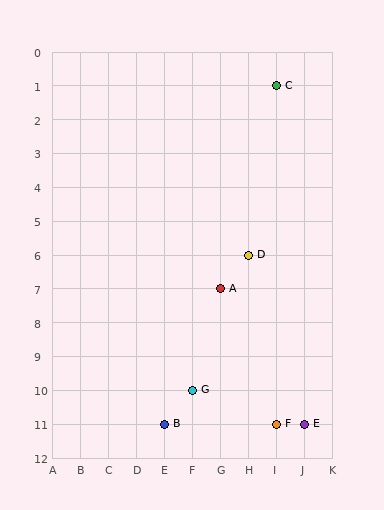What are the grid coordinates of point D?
Point D is at grid coordinates (H, 6).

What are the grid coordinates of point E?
Point E is at grid coordinates (J, 11).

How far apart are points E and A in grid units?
Points E and A are 3 columns and 4 rows apart (about 5.0 grid units diagonally).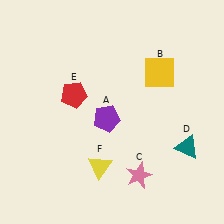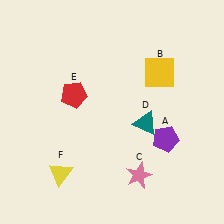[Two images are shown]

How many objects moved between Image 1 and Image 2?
3 objects moved between the two images.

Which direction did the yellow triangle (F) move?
The yellow triangle (F) moved left.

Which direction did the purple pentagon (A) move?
The purple pentagon (A) moved right.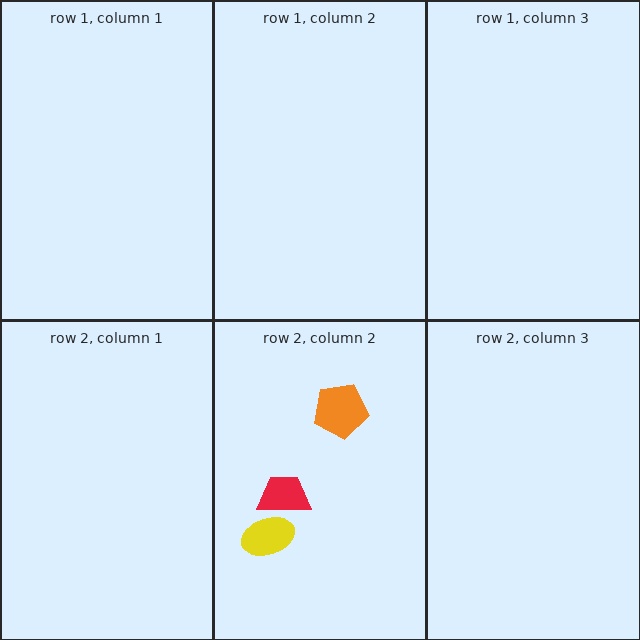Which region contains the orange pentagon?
The row 2, column 2 region.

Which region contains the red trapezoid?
The row 2, column 2 region.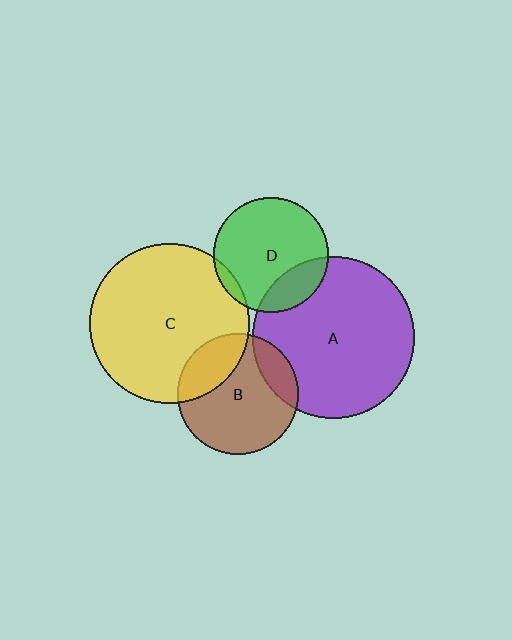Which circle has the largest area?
Circle A (purple).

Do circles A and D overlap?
Yes.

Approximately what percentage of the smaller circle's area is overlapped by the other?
Approximately 20%.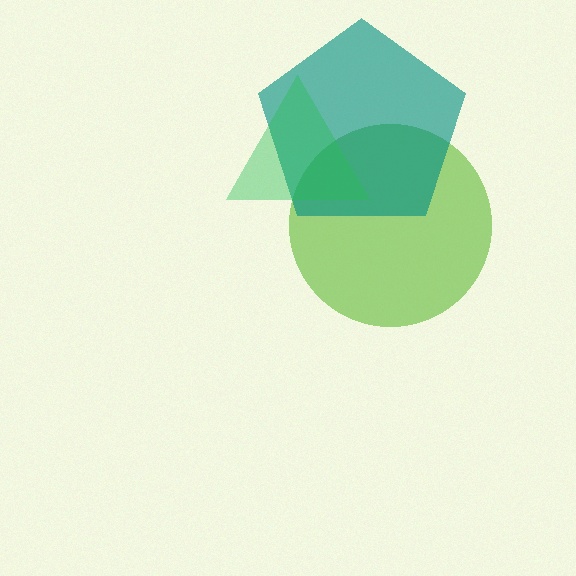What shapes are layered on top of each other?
The layered shapes are: a lime circle, a teal pentagon, a green triangle.